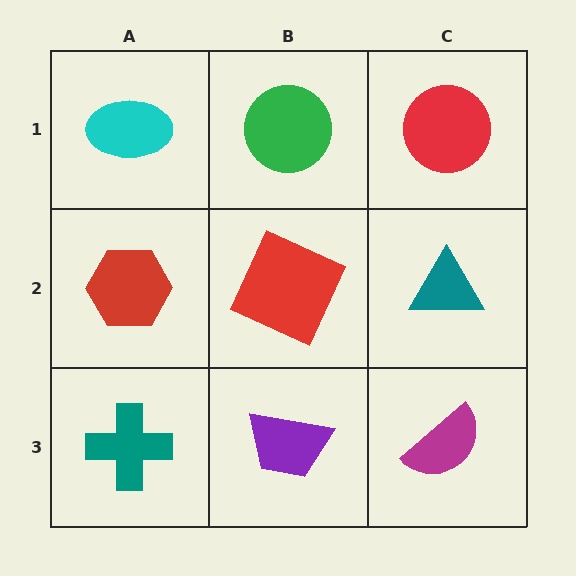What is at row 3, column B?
A purple trapezoid.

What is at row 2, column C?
A teal triangle.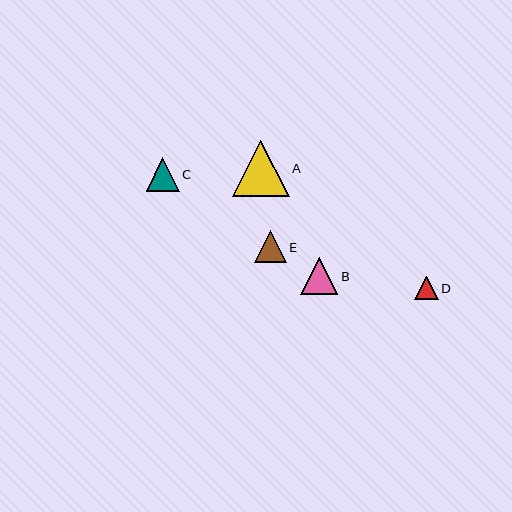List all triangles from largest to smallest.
From largest to smallest: A, B, C, E, D.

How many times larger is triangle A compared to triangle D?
Triangle A is approximately 2.4 times the size of triangle D.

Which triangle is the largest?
Triangle A is the largest with a size of approximately 57 pixels.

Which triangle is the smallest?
Triangle D is the smallest with a size of approximately 24 pixels.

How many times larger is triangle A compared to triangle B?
Triangle A is approximately 1.5 times the size of triangle B.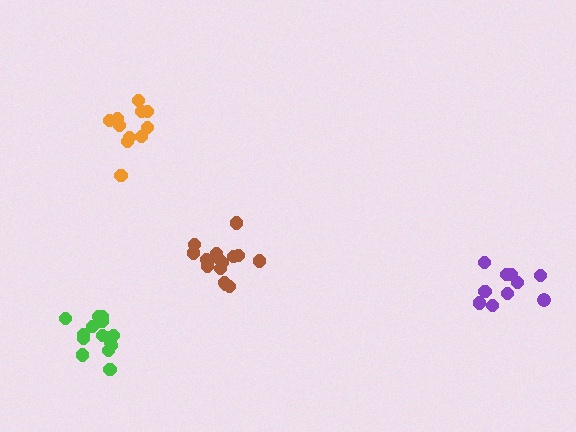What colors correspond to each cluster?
The clusters are colored: green, purple, brown, orange.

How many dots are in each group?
Group 1: 15 dots, Group 2: 10 dots, Group 3: 16 dots, Group 4: 11 dots (52 total).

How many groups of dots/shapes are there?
There are 4 groups.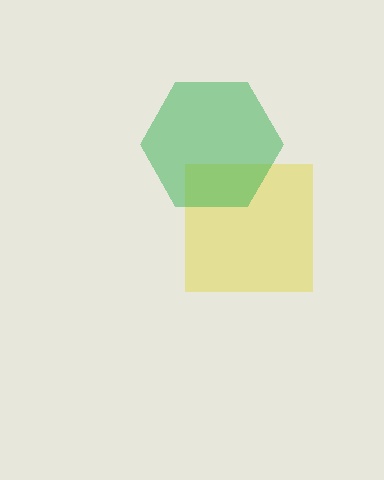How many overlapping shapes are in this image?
There are 2 overlapping shapes in the image.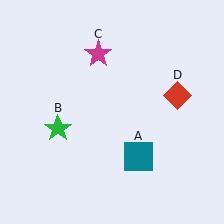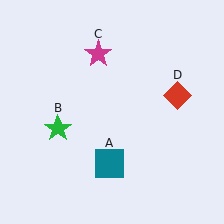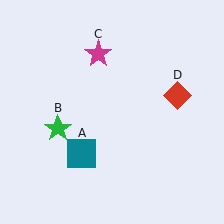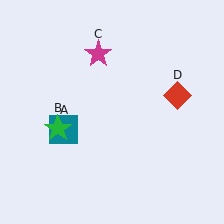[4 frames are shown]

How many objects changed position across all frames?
1 object changed position: teal square (object A).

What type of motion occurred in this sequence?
The teal square (object A) rotated clockwise around the center of the scene.